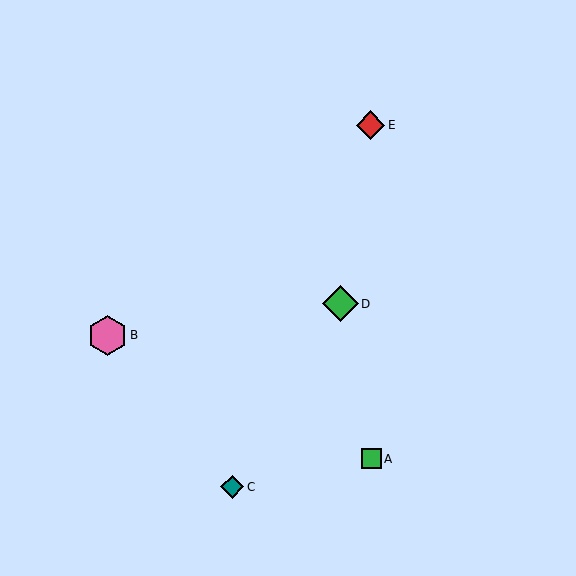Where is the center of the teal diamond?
The center of the teal diamond is at (232, 487).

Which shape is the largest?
The pink hexagon (labeled B) is the largest.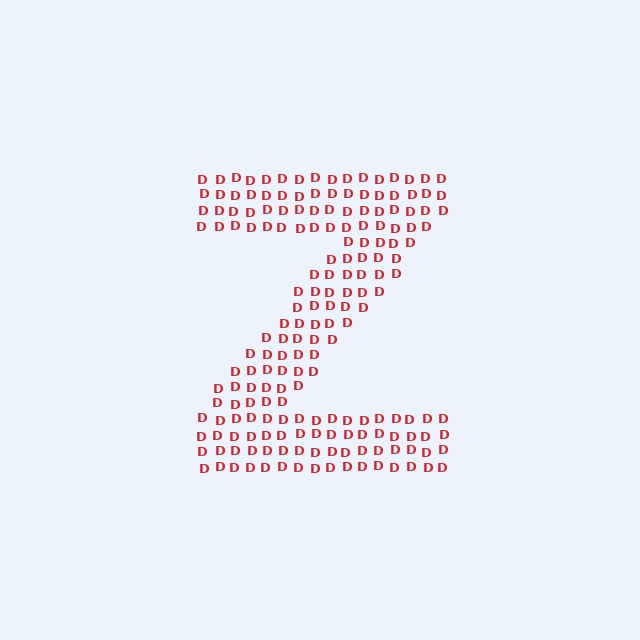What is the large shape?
The large shape is the letter Z.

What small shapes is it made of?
It is made of small letter D's.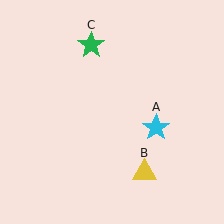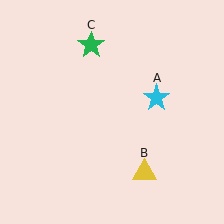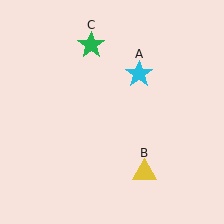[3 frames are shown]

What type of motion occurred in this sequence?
The cyan star (object A) rotated counterclockwise around the center of the scene.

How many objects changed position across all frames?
1 object changed position: cyan star (object A).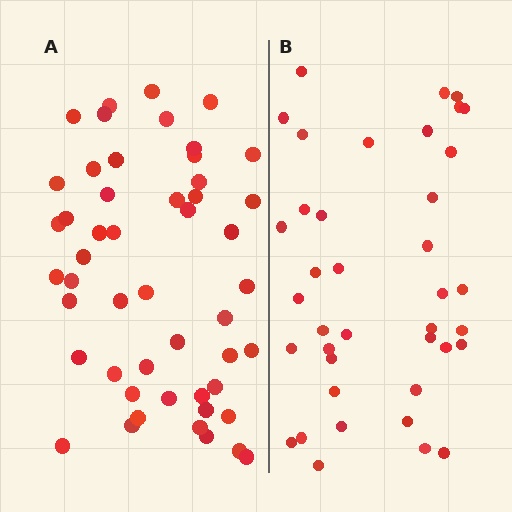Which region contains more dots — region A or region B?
Region A (the left region) has more dots.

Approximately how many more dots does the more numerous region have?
Region A has roughly 12 or so more dots than region B.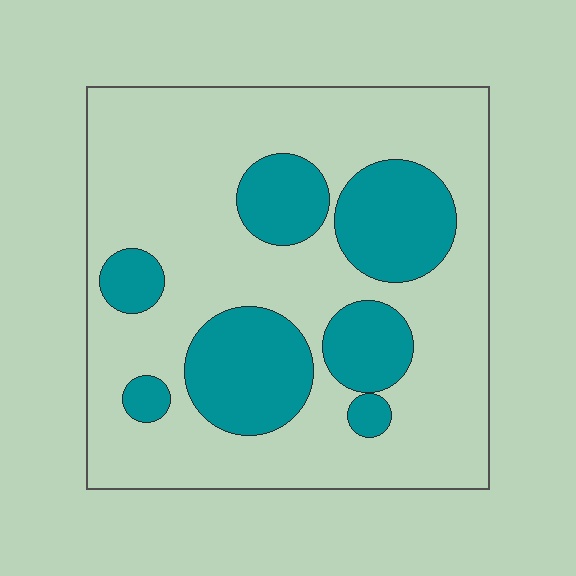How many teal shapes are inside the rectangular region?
7.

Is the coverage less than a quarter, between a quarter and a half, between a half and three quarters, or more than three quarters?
Between a quarter and a half.